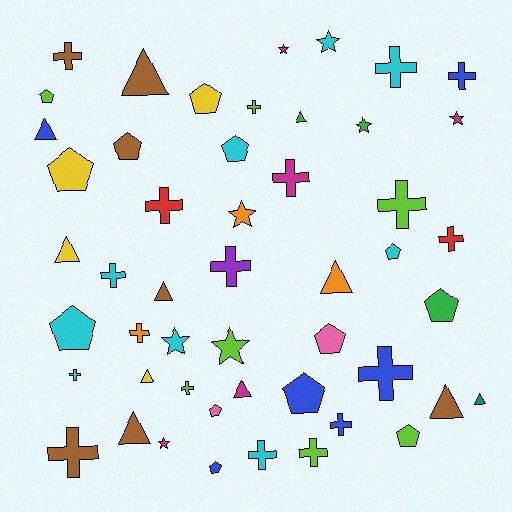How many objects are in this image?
There are 50 objects.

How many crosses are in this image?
There are 18 crosses.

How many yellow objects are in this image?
There are 4 yellow objects.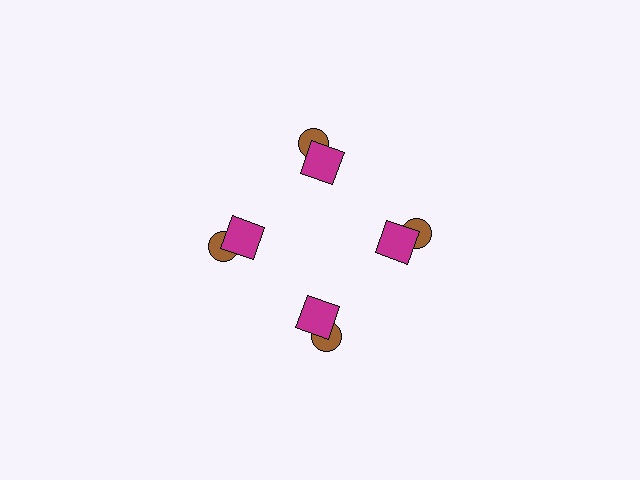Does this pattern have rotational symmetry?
Yes, this pattern has 4-fold rotational symmetry. It looks the same after rotating 90 degrees around the center.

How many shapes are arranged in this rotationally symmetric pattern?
There are 8 shapes, arranged in 4 groups of 2.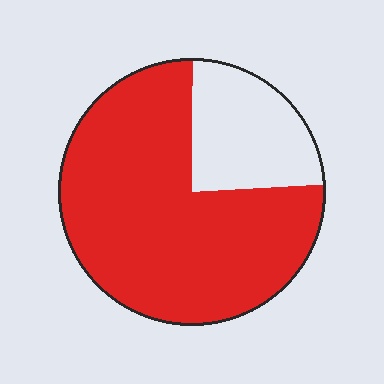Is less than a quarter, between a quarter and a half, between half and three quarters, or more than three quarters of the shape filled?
More than three quarters.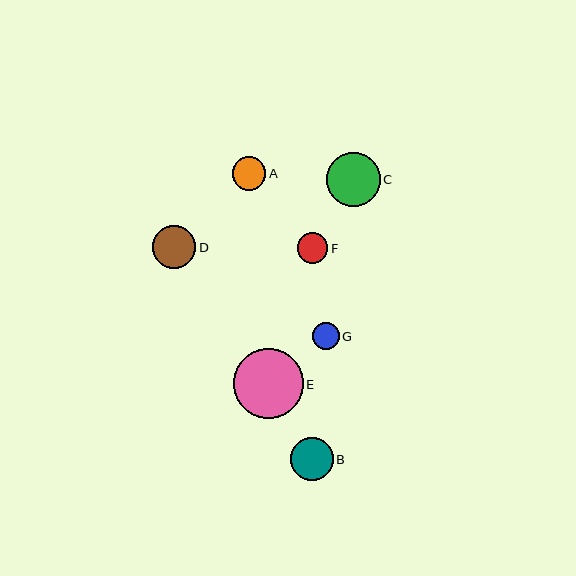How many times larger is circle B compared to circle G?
Circle B is approximately 1.6 times the size of circle G.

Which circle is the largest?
Circle E is the largest with a size of approximately 69 pixels.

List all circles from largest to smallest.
From largest to smallest: E, C, D, B, A, F, G.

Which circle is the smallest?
Circle G is the smallest with a size of approximately 27 pixels.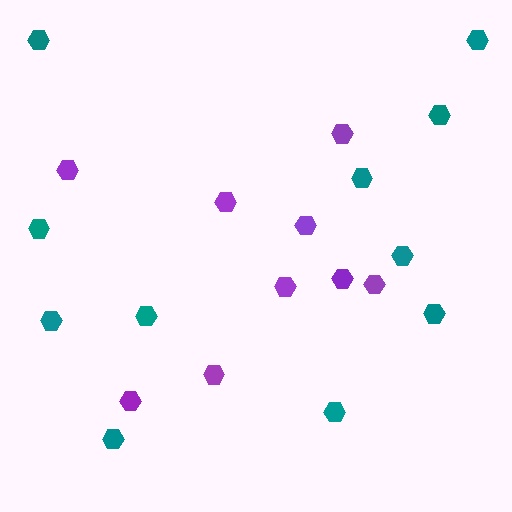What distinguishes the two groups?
There are 2 groups: one group of purple hexagons (9) and one group of teal hexagons (11).